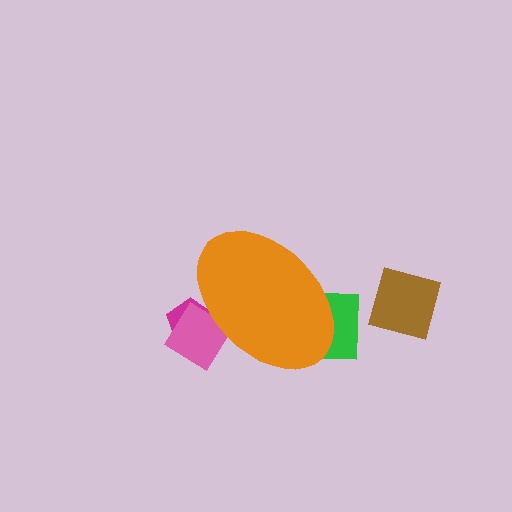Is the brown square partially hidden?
No, the brown square is fully visible.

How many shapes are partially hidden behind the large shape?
3 shapes are partially hidden.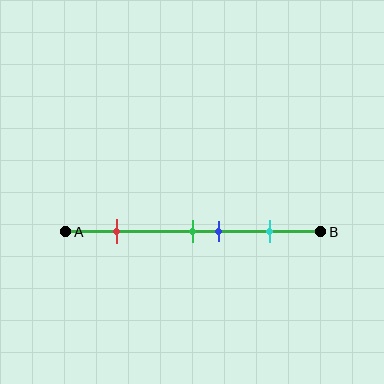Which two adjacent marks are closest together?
The green and blue marks are the closest adjacent pair.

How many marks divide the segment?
There are 4 marks dividing the segment.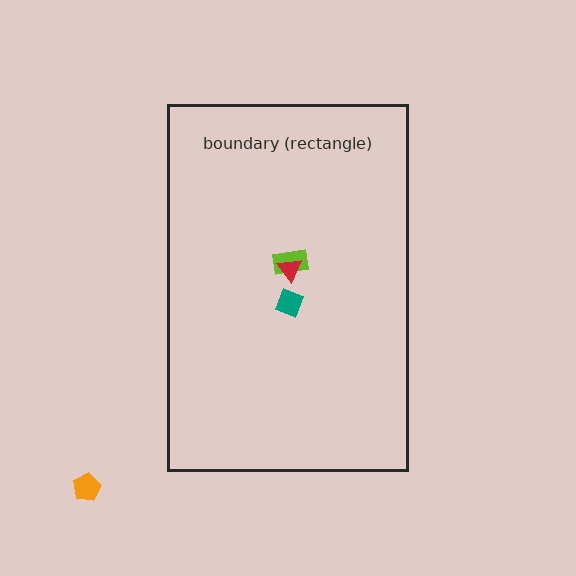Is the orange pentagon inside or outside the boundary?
Outside.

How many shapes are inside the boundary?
3 inside, 1 outside.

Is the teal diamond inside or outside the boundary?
Inside.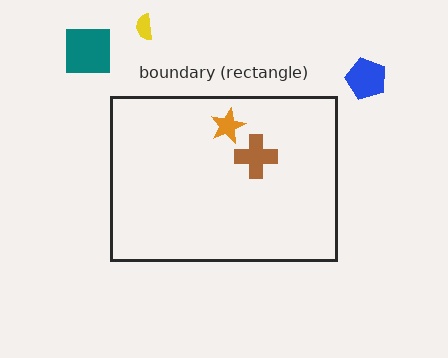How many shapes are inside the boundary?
2 inside, 3 outside.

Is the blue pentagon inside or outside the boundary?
Outside.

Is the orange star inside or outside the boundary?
Inside.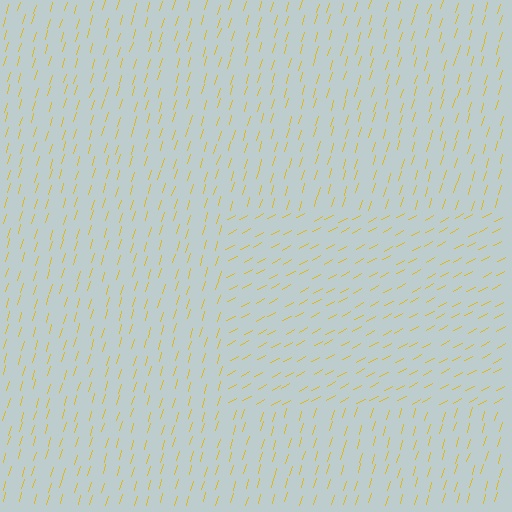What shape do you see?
I see a rectangle.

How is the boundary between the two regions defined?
The boundary is defined purely by a change in line orientation (approximately 45 degrees difference). All lines are the same color and thickness.